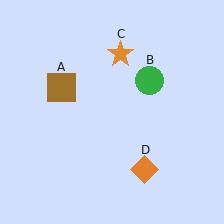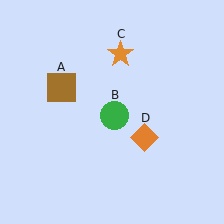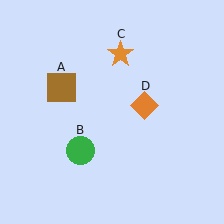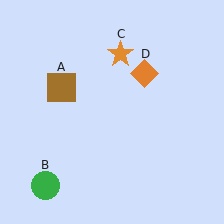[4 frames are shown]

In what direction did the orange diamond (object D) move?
The orange diamond (object D) moved up.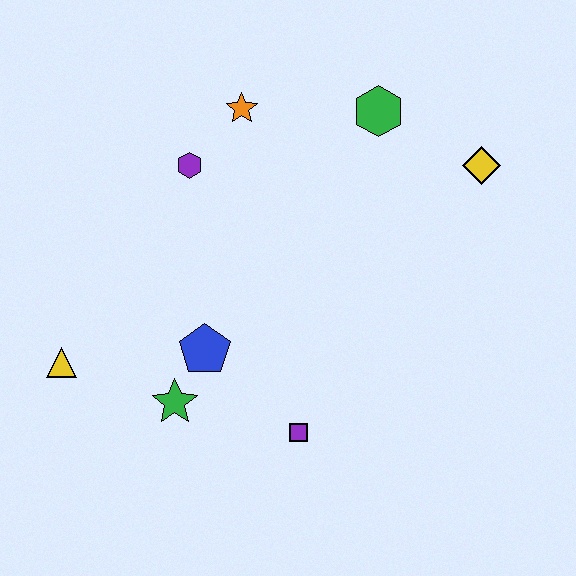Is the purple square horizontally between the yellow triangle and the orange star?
No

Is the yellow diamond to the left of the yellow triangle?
No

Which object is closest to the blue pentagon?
The green star is closest to the blue pentagon.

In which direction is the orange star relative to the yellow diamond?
The orange star is to the left of the yellow diamond.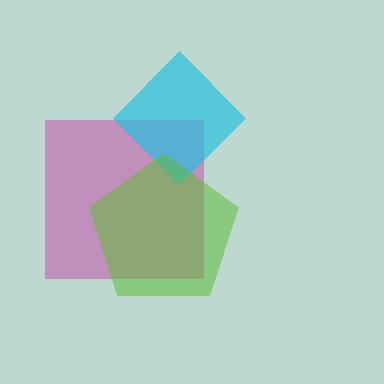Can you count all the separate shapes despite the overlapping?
Yes, there are 3 separate shapes.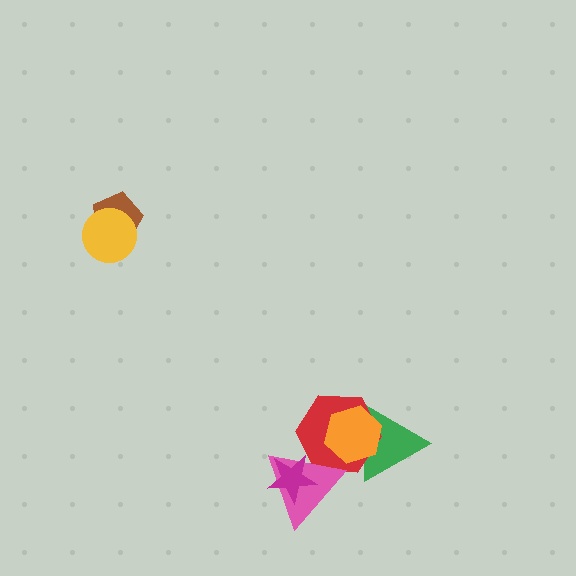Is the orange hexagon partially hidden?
No, no other shape covers it.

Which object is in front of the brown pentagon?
The yellow circle is in front of the brown pentagon.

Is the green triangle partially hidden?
Yes, it is partially covered by another shape.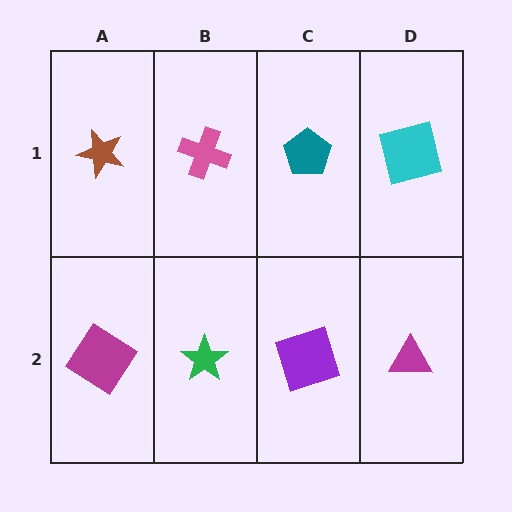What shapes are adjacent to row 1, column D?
A magenta triangle (row 2, column D), a teal pentagon (row 1, column C).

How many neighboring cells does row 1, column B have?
3.